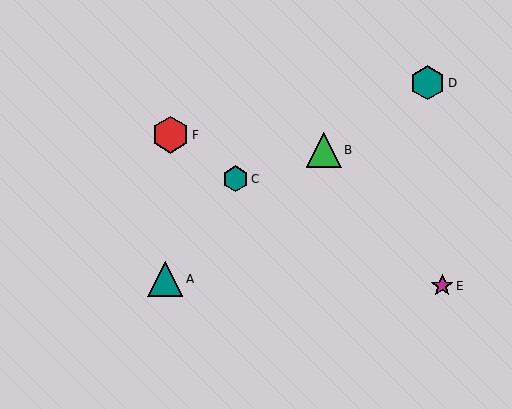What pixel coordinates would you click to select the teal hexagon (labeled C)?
Click at (235, 179) to select the teal hexagon C.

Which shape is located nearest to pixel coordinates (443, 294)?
The magenta star (labeled E) at (442, 286) is nearest to that location.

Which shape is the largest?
The red hexagon (labeled F) is the largest.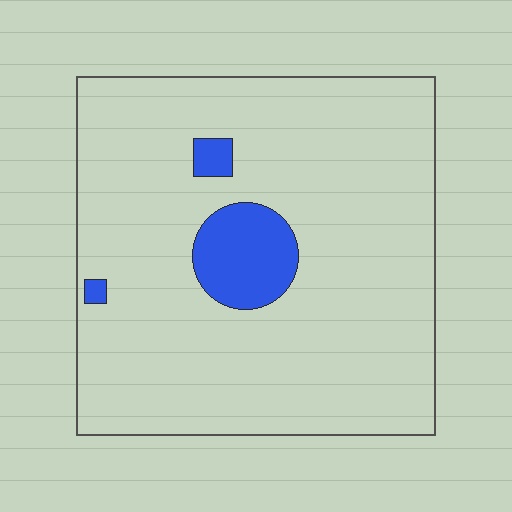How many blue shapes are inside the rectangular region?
3.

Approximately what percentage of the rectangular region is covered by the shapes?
Approximately 10%.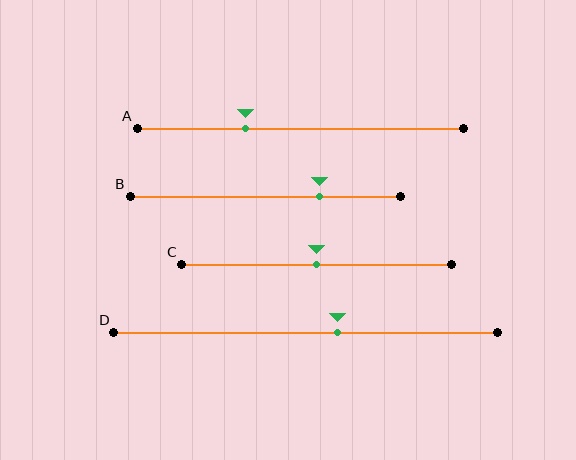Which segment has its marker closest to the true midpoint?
Segment C has its marker closest to the true midpoint.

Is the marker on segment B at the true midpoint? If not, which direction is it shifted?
No, the marker on segment B is shifted to the right by about 20% of the segment length.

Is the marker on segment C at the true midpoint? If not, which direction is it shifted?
Yes, the marker on segment C is at the true midpoint.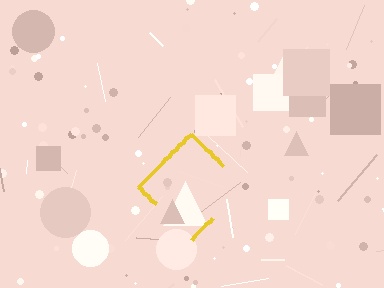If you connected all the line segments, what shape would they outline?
They would outline a diamond.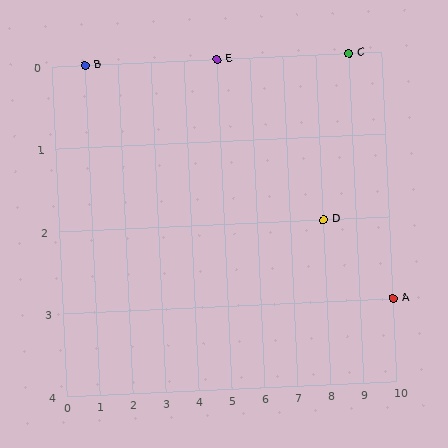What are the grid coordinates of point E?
Point E is at grid coordinates (5, 0).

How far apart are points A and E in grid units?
Points A and E are 5 columns and 3 rows apart (about 5.8 grid units diagonally).